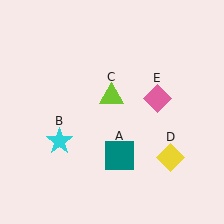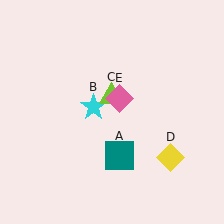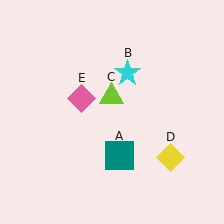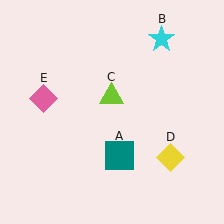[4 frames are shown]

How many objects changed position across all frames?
2 objects changed position: cyan star (object B), pink diamond (object E).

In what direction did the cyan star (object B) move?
The cyan star (object B) moved up and to the right.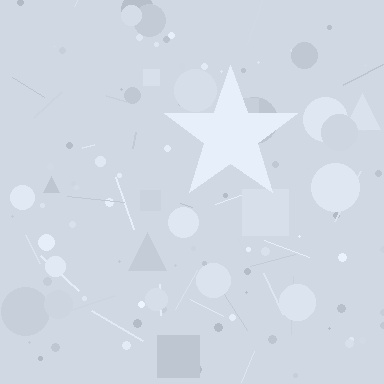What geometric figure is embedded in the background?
A star is embedded in the background.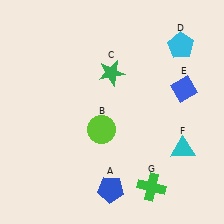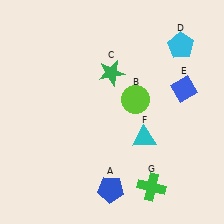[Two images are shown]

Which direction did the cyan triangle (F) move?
The cyan triangle (F) moved left.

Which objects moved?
The objects that moved are: the lime circle (B), the cyan triangle (F).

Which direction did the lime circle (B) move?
The lime circle (B) moved right.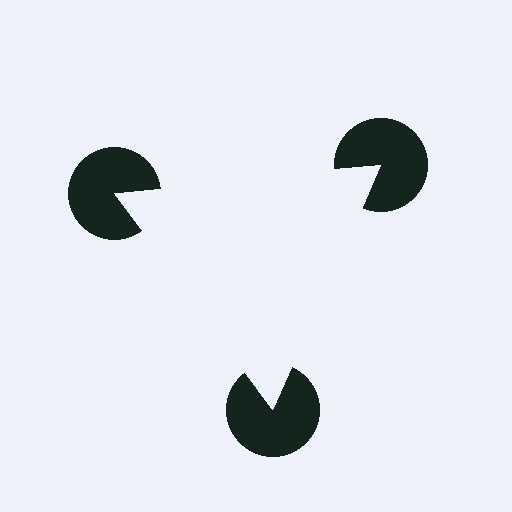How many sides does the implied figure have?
3 sides.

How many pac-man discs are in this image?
There are 3 — one at each vertex of the illusory triangle.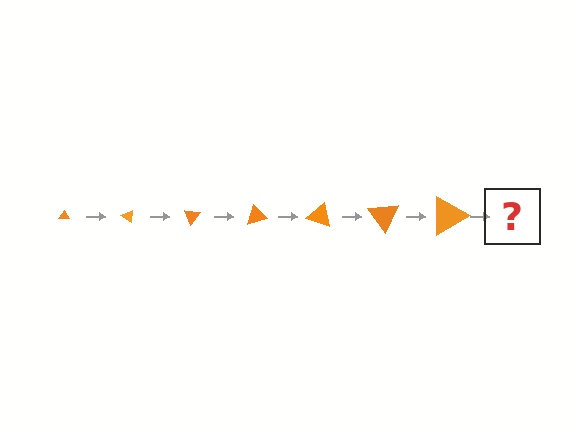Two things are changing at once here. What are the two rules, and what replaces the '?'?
The two rules are that the triangle grows larger each step and it rotates 35 degrees each step. The '?' should be a triangle, larger than the previous one and rotated 245 degrees from the start.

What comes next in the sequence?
The next element should be a triangle, larger than the previous one and rotated 245 degrees from the start.